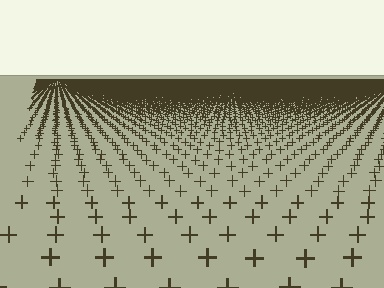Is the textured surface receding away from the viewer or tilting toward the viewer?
The surface is receding away from the viewer. Texture elements get smaller and denser toward the top.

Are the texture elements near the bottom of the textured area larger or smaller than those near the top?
Larger. Near the bottom, elements are closer to the viewer and appear at a bigger on-screen size.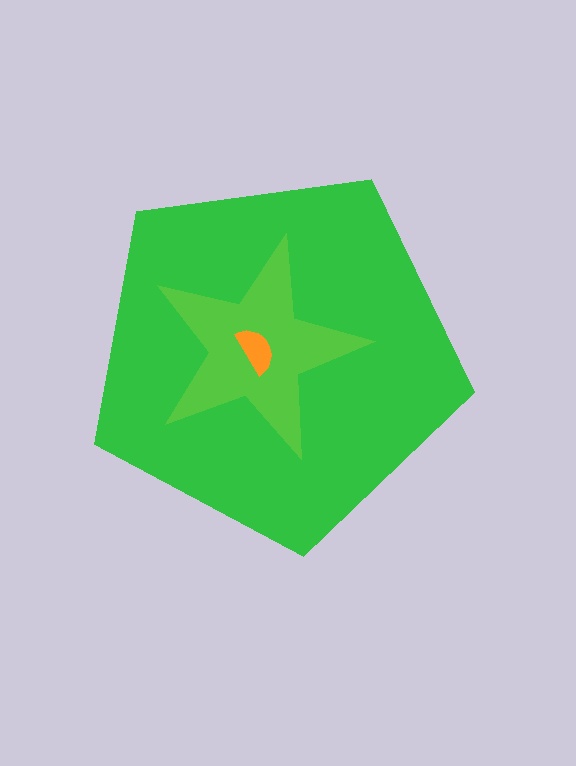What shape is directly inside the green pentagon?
The lime star.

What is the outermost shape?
The green pentagon.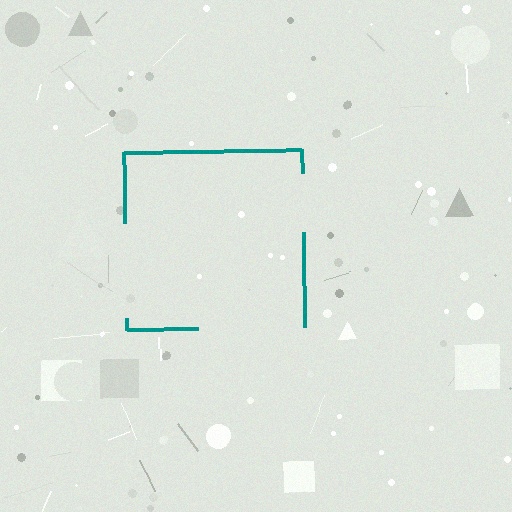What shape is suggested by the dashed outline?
The dashed outline suggests a square.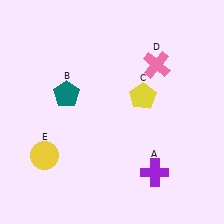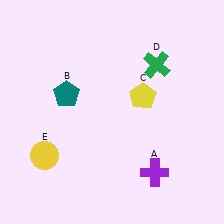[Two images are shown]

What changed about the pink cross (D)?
In Image 1, D is pink. In Image 2, it changed to green.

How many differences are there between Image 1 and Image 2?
There is 1 difference between the two images.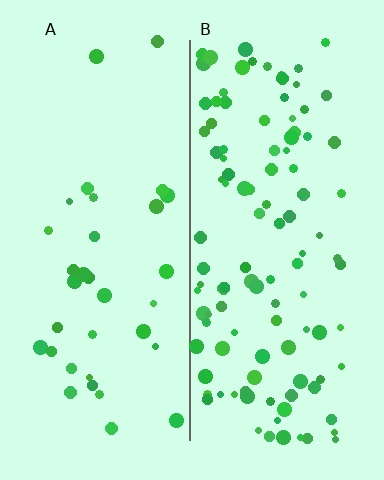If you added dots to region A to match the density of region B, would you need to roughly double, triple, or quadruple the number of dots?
Approximately triple.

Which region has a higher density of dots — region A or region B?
B (the right).